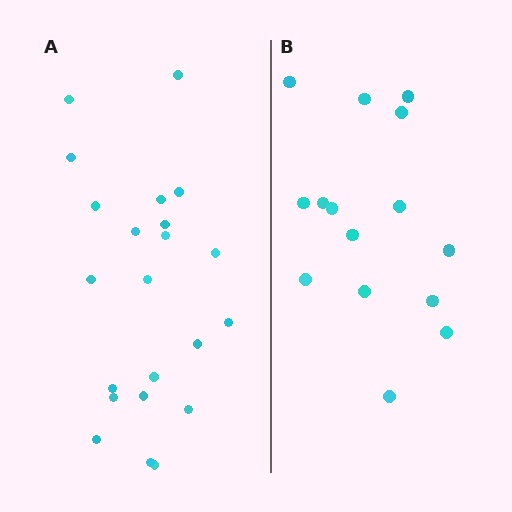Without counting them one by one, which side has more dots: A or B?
Region A (the left region) has more dots.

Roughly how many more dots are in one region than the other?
Region A has roughly 8 or so more dots than region B.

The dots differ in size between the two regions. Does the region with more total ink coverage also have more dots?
No. Region B has more total ink coverage because its dots are larger, but region A actually contains more individual dots. Total area can be misleading — the number of items is what matters here.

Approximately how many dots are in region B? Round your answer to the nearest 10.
About 20 dots. (The exact count is 15, which rounds to 20.)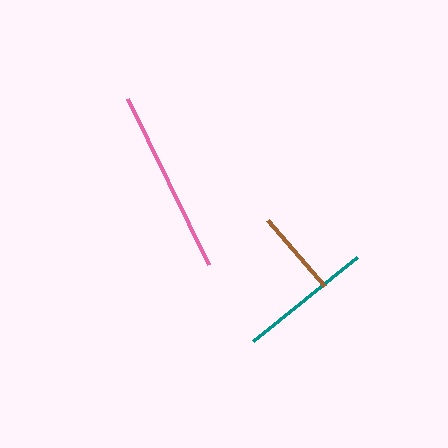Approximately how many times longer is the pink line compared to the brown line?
The pink line is approximately 2.1 times the length of the brown line.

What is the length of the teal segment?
The teal segment is approximately 133 pixels long.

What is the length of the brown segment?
The brown segment is approximately 88 pixels long.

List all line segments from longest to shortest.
From longest to shortest: pink, teal, brown.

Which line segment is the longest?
The pink line is the longest at approximately 185 pixels.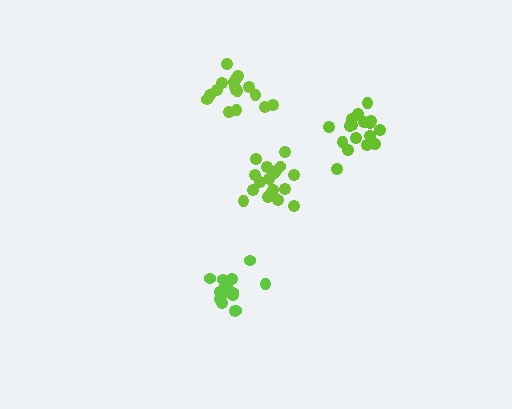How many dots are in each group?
Group 1: 16 dots, Group 2: 17 dots, Group 3: 18 dots, Group 4: 17 dots (68 total).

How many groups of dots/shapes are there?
There are 4 groups.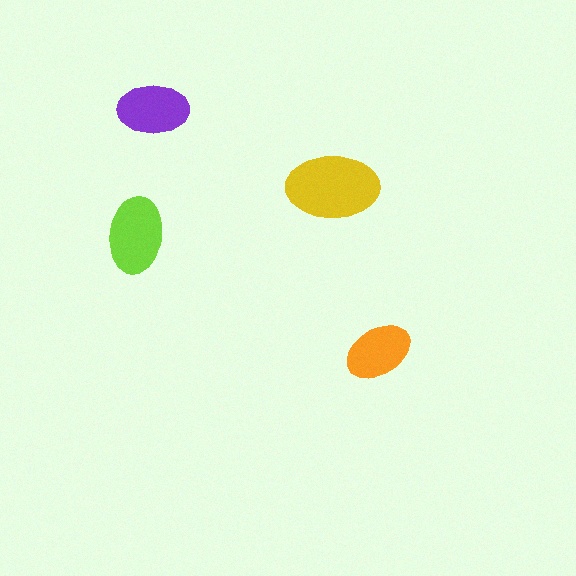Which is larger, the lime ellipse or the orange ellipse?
The lime one.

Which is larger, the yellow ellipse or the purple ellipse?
The yellow one.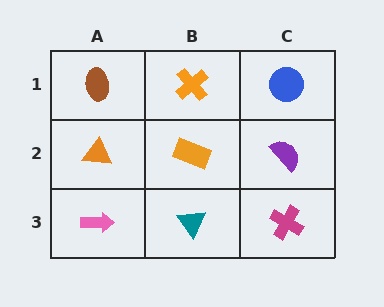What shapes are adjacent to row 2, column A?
A brown ellipse (row 1, column A), a pink arrow (row 3, column A), an orange rectangle (row 2, column B).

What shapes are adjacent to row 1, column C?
A purple semicircle (row 2, column C), an orange cross (row 1, column B).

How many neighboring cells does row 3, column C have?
2.